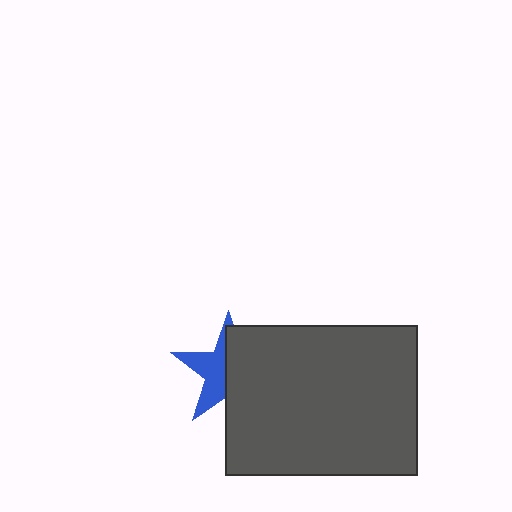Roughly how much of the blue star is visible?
About half of it is visible (roughly 46%).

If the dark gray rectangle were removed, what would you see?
You would see the complete blue star.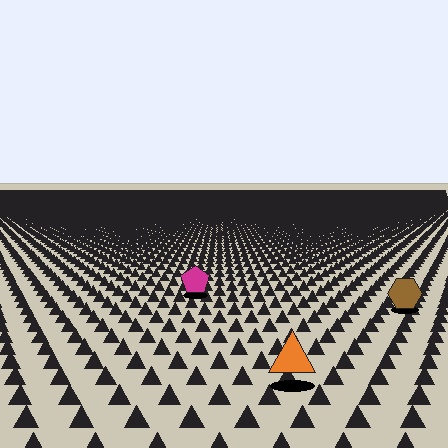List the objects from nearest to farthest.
From nearest to farthest: the orange triangle, the brown hexagon, the magenta pentagon.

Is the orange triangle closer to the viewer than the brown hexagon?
Yes. The orange triangle is closer — you can tell from the texture gradient: the ground texture is coarser near it.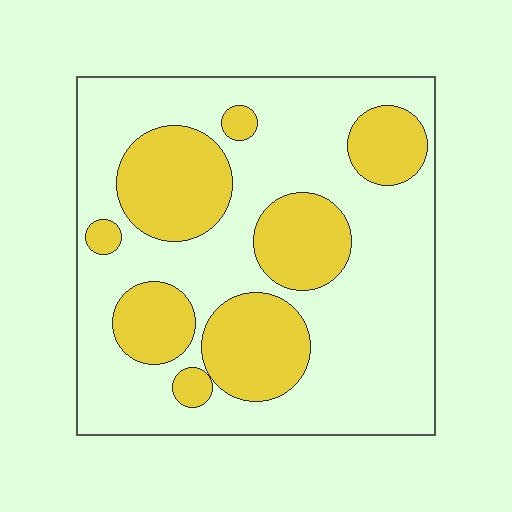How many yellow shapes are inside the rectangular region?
8.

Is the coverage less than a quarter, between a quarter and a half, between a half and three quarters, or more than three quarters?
Between a quarter and a half.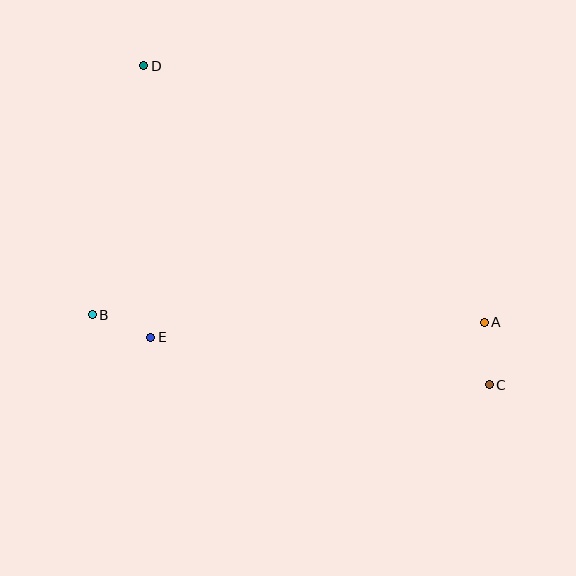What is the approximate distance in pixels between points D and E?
The distance between D and E is approximately 272 pixels.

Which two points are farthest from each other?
Points C and D are farthest from each other.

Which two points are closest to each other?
Points B and E are closest to each other.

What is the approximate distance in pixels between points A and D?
The distance between A and D is approximately 427 pixels.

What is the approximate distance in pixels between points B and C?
The distance between B and C is approximately 403 pixels.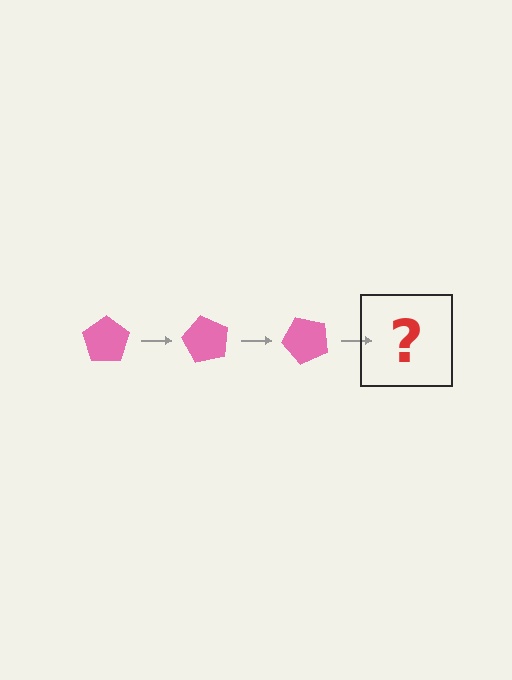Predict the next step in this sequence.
The next step is a pink pentagon rotated 180 degrees.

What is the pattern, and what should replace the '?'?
The pattern is that the pentagon rotates 60 degrees each step. The '?' should be a pink pentagon rotated 180 degrees.